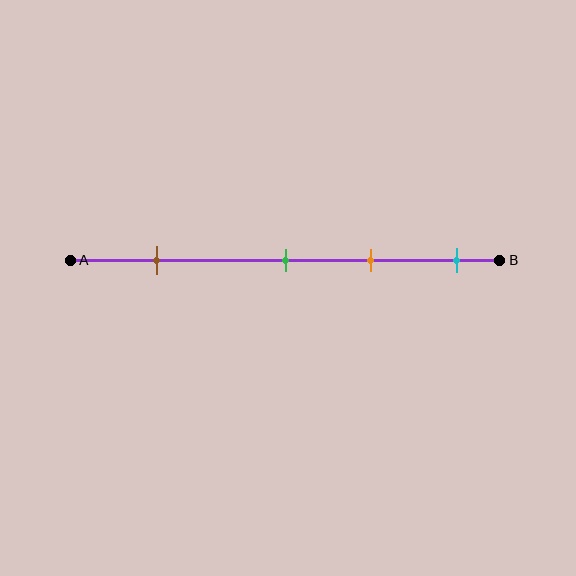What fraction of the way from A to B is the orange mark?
The orange mark is approximately 70% (0.7) of the way from A to B.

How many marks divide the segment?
There are 4 marks dividing the segment.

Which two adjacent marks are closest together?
The green and orange marks are the closest adjacent pair.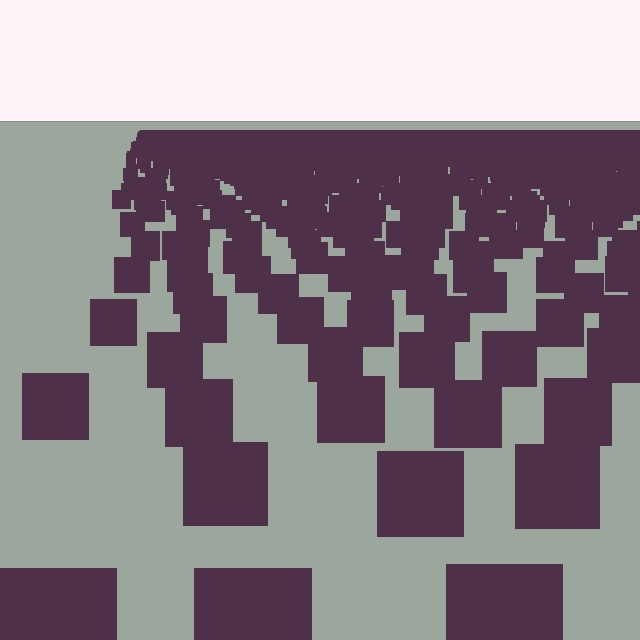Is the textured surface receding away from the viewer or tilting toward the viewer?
The surface is receding away from the viewer. Texture elements get smaller and denser toward the top.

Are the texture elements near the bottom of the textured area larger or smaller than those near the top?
Larger. Near the bottom, elements are closer to the viewer and appear at a bigger on-screen size.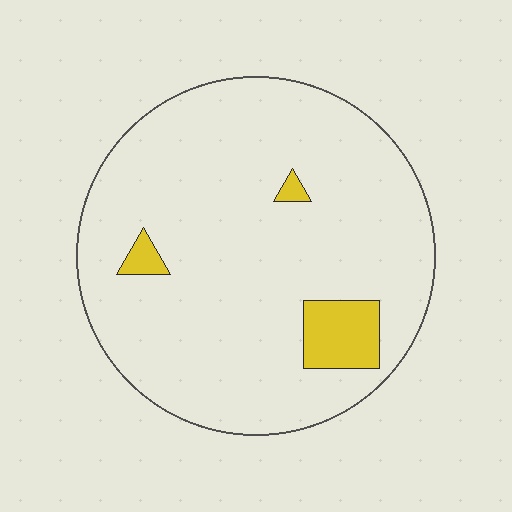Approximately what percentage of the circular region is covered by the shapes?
Approximately 5%.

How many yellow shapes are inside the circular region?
3.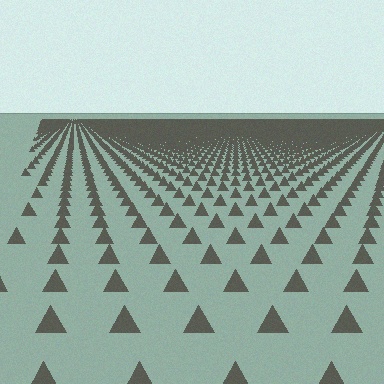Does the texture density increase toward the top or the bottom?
Density increases toward the top.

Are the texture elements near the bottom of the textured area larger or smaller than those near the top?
Larger. Near the bottom, elements are closer to the viewer and appear at a bigger on-screen size.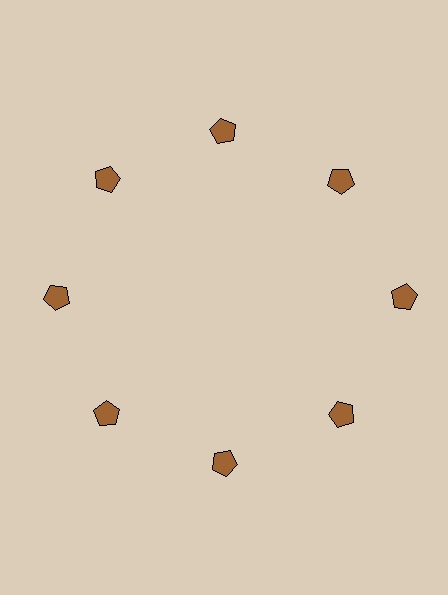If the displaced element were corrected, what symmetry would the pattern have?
It would have 8-fold rotational symmetry — the pattern would map onto itself every 45 degrees.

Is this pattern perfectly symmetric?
No. The 8 brown pentagons are arranged in a ring, but one element near the 3 o'clock position is pushed outward from the center, breaking the 8-fold rotational symmetry.